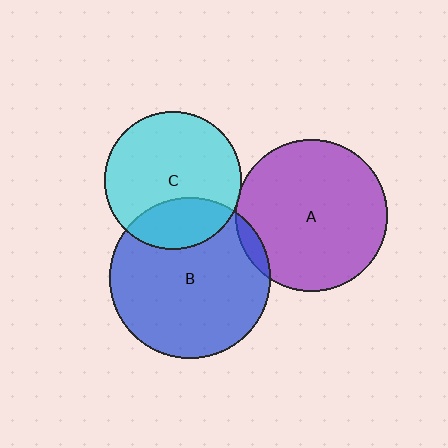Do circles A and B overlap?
Yes.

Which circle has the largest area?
Circle B (blue).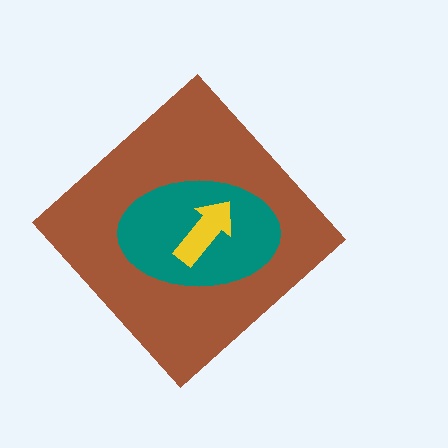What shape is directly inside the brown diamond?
The teal ellipse.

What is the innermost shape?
The yellow arrow.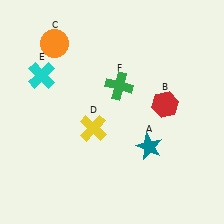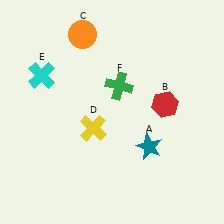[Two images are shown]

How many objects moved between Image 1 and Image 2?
1 object moved between the two images.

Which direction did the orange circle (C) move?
The orange circle (C) moved right.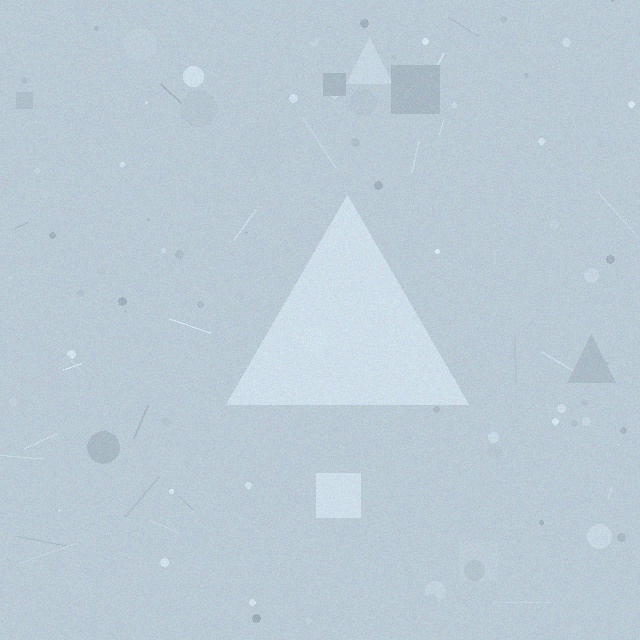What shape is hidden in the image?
A triangle is hidden in the image.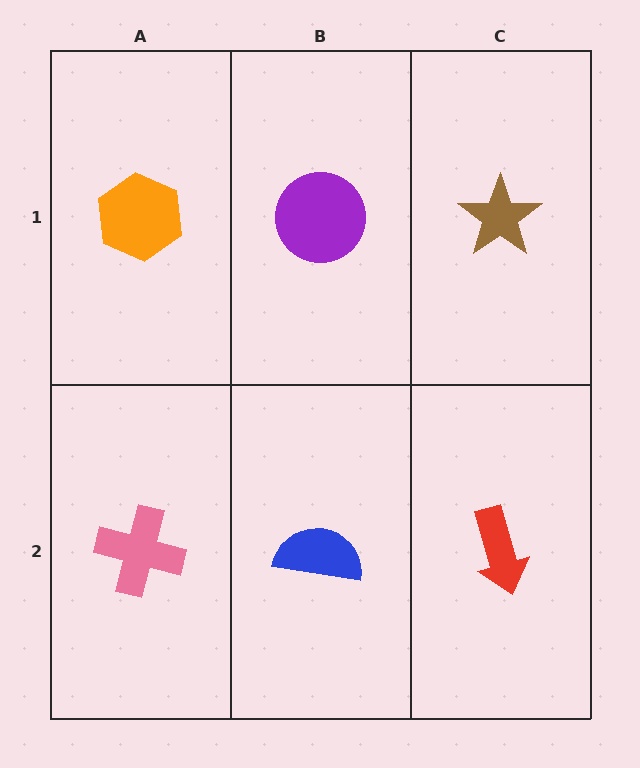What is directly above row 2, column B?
A purple circle.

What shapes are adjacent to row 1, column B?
A blue semicircle (row 2, column B), an orange hexagon (row 1, column A), a brown star (row 1, column C).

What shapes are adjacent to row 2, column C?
A brown star (row 1, column C), a blue semicircle (row 2, column B).